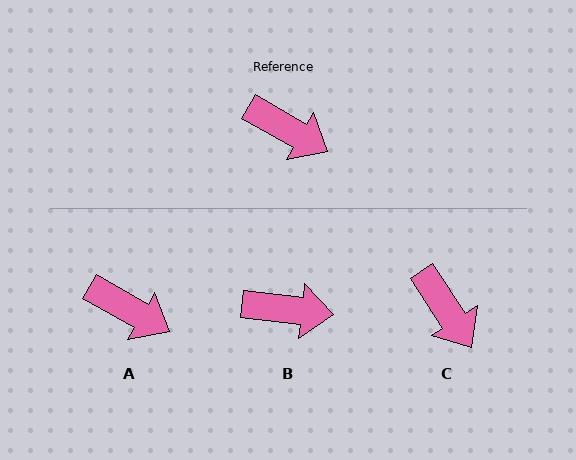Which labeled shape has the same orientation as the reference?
A.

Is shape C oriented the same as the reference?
No, it is off by about 27 degrees.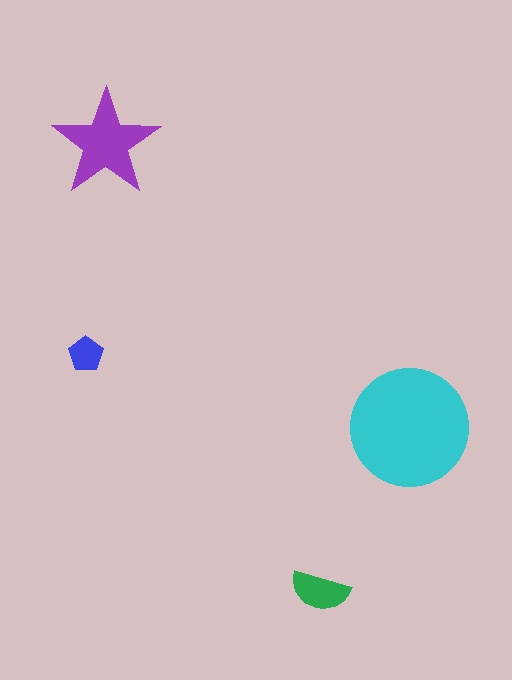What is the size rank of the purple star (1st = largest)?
2nd.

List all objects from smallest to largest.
The blue pentagon, the green semicircle, the purple star, the cyan circle.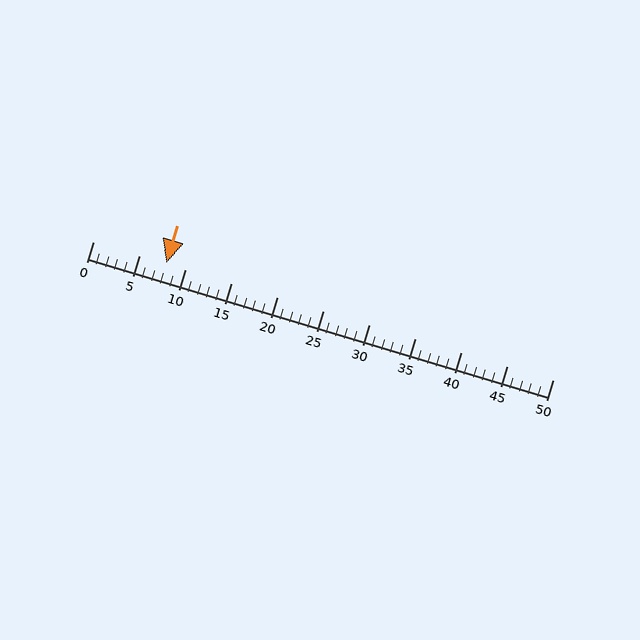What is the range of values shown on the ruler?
The ruler shows values from 0 to 50.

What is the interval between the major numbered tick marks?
The major tick marks are spaced 5 units apart.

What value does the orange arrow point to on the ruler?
The orange arrow points to approximately 8.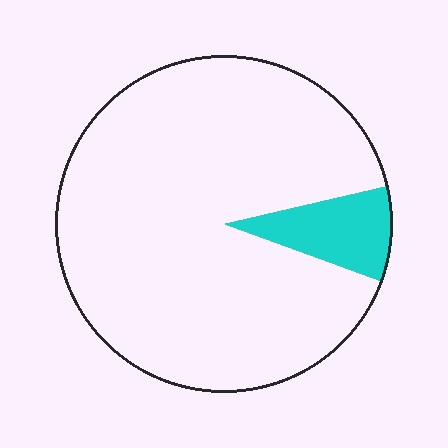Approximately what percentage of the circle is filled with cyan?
Approximately 10%.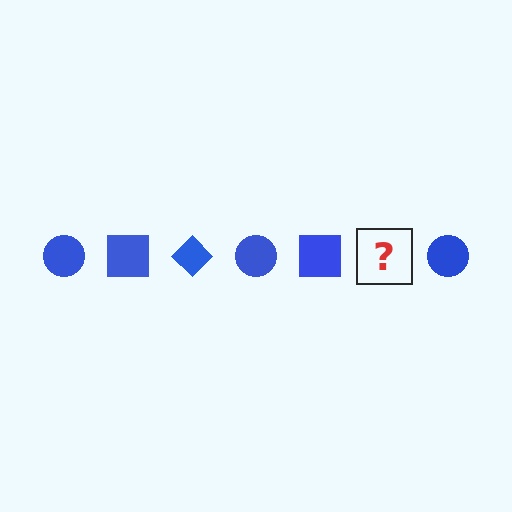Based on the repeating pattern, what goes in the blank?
The blank should be a blue diamond.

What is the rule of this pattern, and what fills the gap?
The rule is that the pattern cycles through circle, square, diamond shapes in blue. The gap should be filled with a blue diamond.